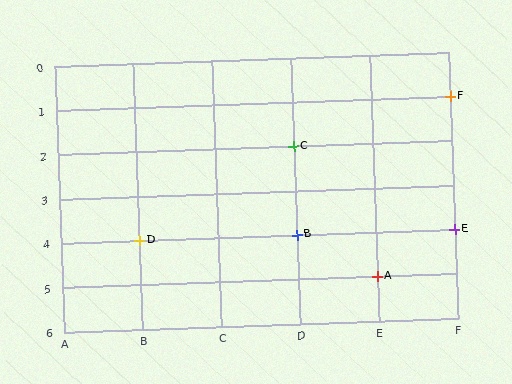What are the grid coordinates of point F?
Point F is at grid coordinates (F, 1).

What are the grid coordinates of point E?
Point E is at grid coordinates (F, 4).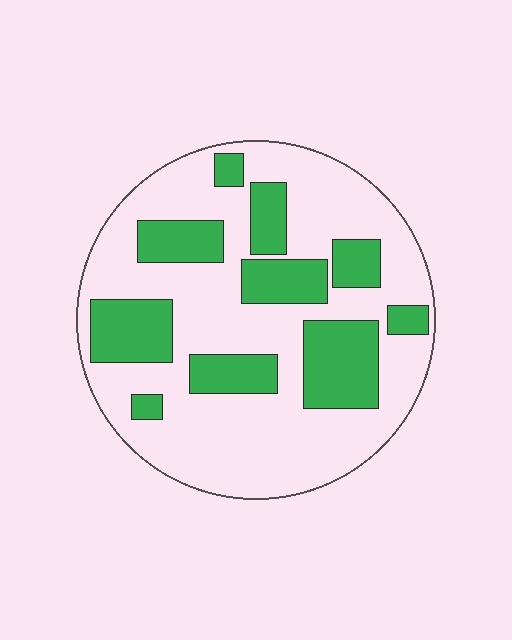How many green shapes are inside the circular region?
10.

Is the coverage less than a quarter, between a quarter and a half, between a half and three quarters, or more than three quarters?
Between a quarter and a half.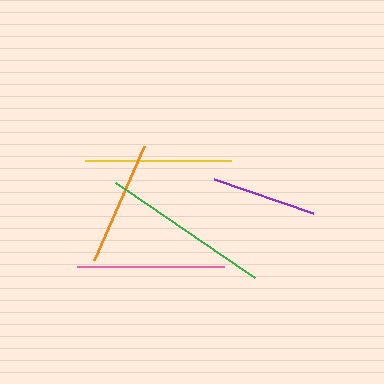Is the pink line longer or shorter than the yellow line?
The pink line is longer than the yellow line.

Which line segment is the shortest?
The purple line is the shortest at approximately 104 pixels.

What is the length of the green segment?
The green segment is approximately 168 pixels long.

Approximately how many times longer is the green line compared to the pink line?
The green line is approximately 1.1 times the length of the pink line.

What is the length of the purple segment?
The purple segment is approximately 104 pixels long.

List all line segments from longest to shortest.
From longest to shortest: green, pink, yellow, orange, purple.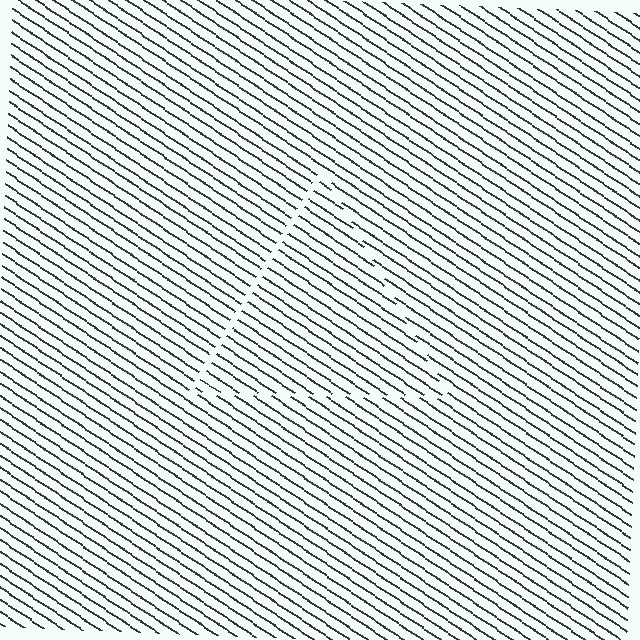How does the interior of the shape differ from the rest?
The interior of the shape contains the same grating, shifted by half a period — the contour is defined by the phase discontinuity where line-ends from the inner and outer gratings abut.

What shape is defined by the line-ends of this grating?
An illusory triangle. The interior of the shape contains the same grating, shifted by half a period — the contour is defined by the phase discontinuity where line-ends from the inner and outer gratings abut.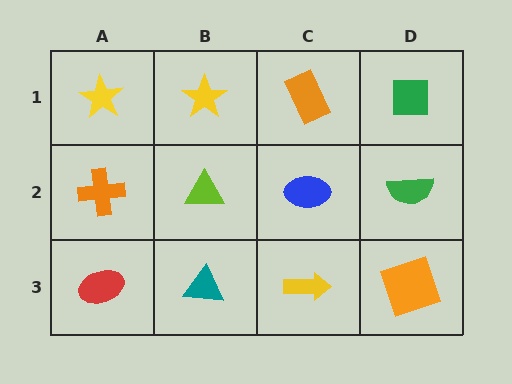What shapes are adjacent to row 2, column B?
A yellow star (row 1, column B), a teal triangle (row 3, column B), an orange cross (row 2, column A), a blue ellipse (row 2, column C).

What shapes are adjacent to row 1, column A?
An orange cross (row 2, column A), a yellow star (row 1, column B).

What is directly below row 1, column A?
An orange cross.